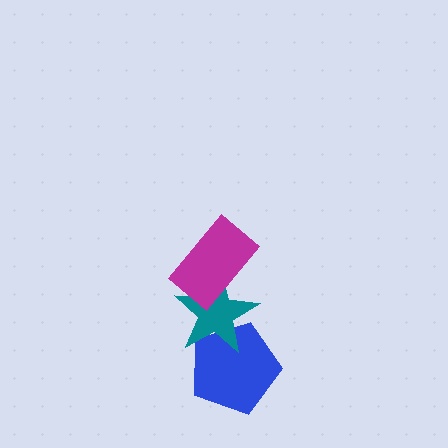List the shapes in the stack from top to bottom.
From top to bottom: the magenta rectangle, the teal star, the blue pentagon.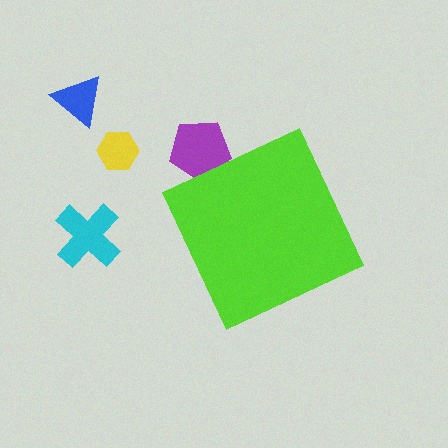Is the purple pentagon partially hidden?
Yes, the purple pentagon is partially hidden behind the lime diamond.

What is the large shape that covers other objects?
A lime diamond.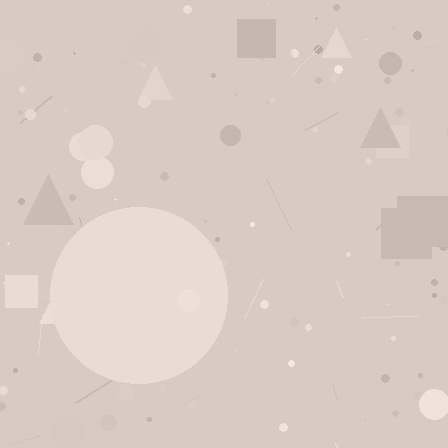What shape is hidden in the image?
A circle is hidden in the image.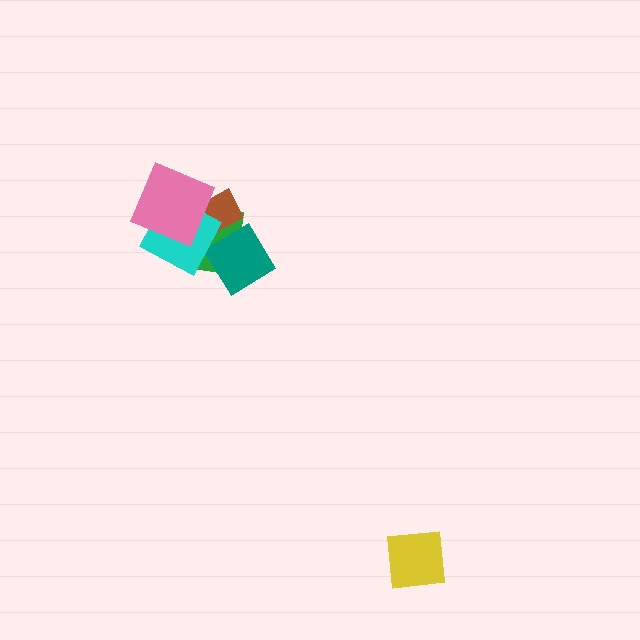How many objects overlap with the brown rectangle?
3 objects overlap with the brown rectangle.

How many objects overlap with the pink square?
2 objects overlap with the pink square.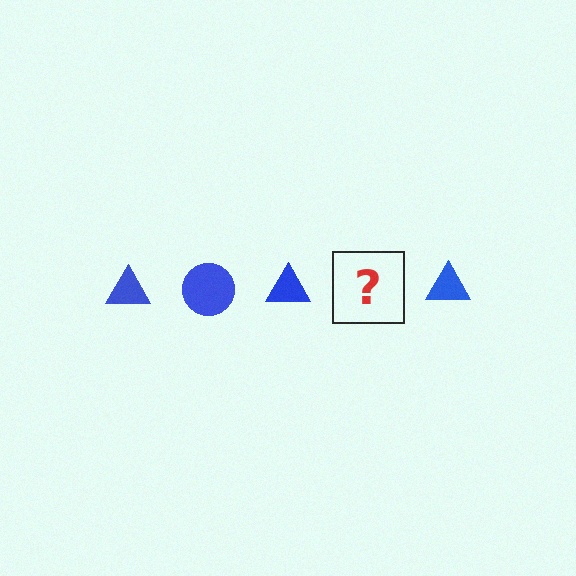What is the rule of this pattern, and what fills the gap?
The rule is that the pattern cycles through triangle, circle shapes in blue. The gap should be filled with a blue circle.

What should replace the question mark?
The question mark should be replaced with a blue circle.